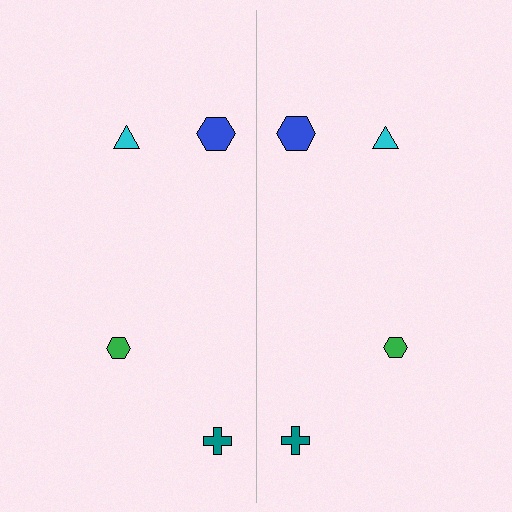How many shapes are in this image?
There are 8 shapes in this image.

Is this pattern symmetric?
Yes, this pattern has bilateral (reflection) symmetry.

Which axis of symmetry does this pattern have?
The pattern has a vertical axis of symmetry running through the center of the image.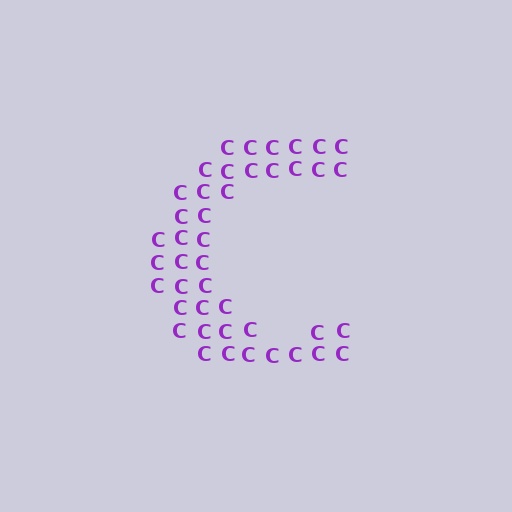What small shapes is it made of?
It is made of small letter C's.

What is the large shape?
The large shape is the letter C.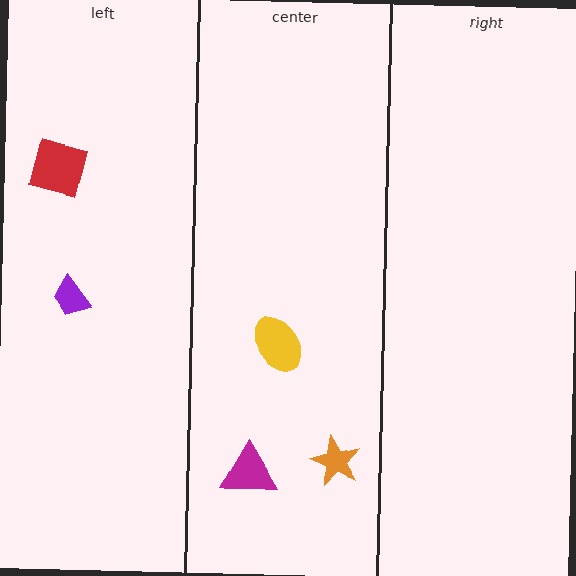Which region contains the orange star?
The center region.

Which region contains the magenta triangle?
The center region.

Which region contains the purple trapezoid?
The left region.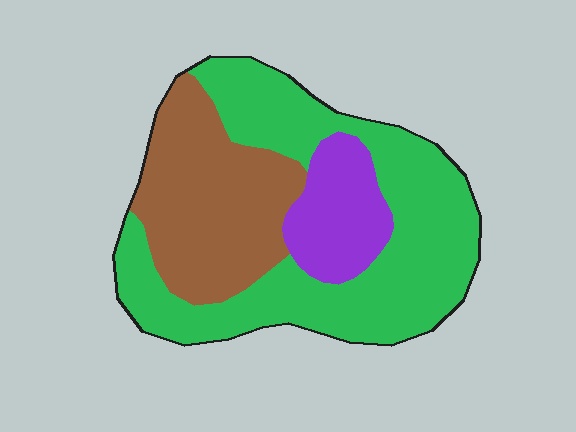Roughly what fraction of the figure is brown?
Brown takes up about one third (1/3) of the figure.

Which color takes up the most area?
Green, at roughly 55%.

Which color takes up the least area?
Purple, at roughly 15%.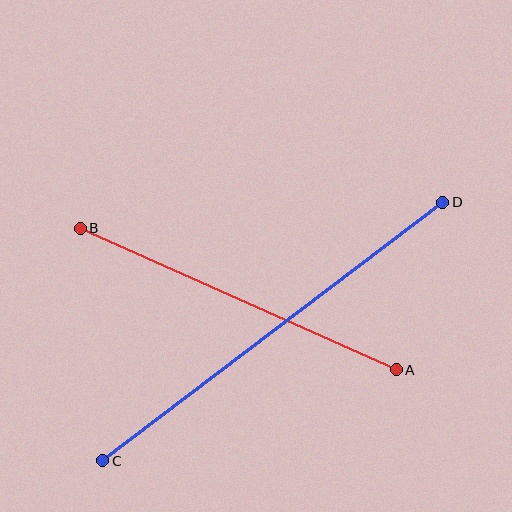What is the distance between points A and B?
The distance is approximately 346 pixels.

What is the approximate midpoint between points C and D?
The midpoint is at approximately (273, 331) pixels.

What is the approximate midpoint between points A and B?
The midpoint is at approximately (238, 299) pixels.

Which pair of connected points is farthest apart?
Points C and D are farthest apart.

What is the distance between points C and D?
The distance is approximately 427 pixels.